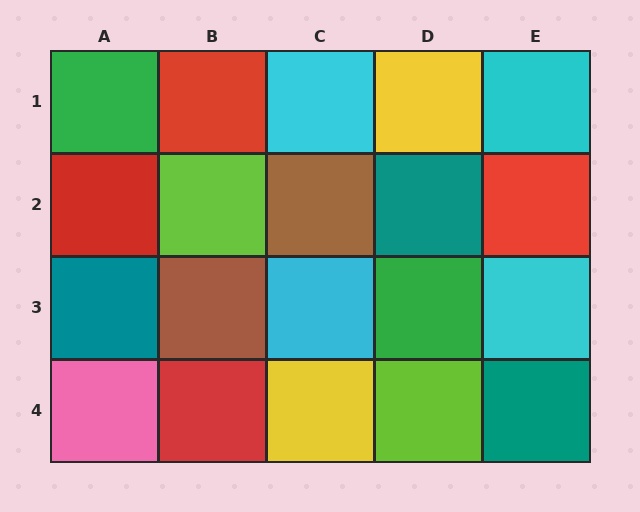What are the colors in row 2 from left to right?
Red, lime, brown, teal, red.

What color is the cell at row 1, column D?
Yellow.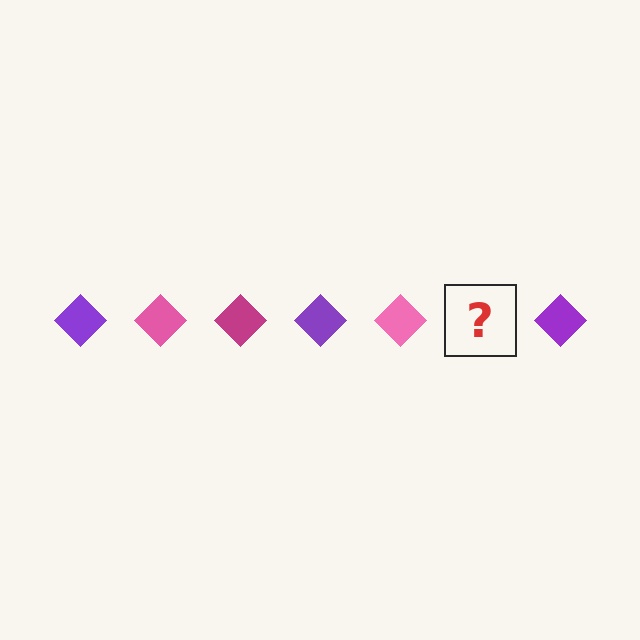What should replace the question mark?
The question mark should be replaced with a magenta diamond.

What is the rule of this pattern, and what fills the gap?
The rule is that the pattern cycles through purple, pink, magenta diamonds. The gap should be filled with a magenta diamond.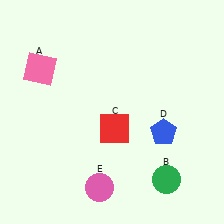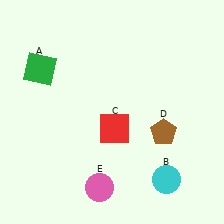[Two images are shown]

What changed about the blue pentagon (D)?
In Image 1, D is blue. In Image 2, it changed to brown.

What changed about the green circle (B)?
In Image 1, B is green. In Image 2, it changed to cyan.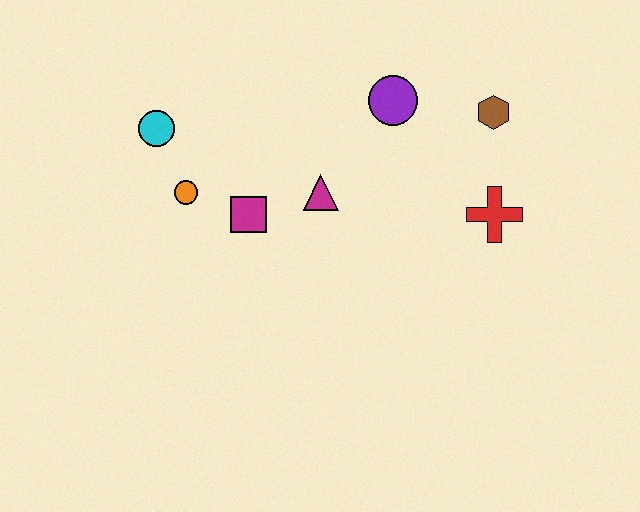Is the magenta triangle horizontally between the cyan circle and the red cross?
Yes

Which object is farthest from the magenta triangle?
The brown hexagon is farthest from the magenta triangle.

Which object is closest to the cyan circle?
The orange circle is closest to the cyan circle.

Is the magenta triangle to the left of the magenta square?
No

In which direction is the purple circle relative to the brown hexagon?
The purple circle is to the left of the brown hexagon.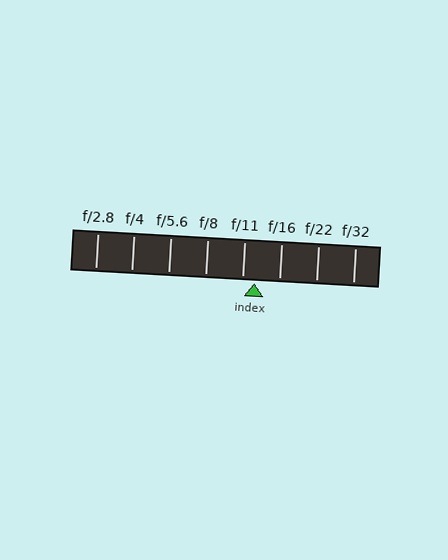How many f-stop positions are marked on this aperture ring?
There are 8 f-stop positions marked.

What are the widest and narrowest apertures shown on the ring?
The widest aperture shown is f/2.8 and the narrowest is f/32.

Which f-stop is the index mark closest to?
The index mark is closest to f/11.